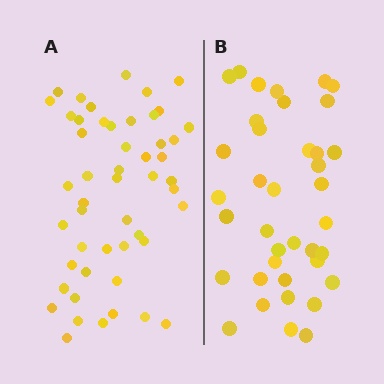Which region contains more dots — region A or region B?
Region A (the left region) has more dots.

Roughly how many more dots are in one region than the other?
Region A has roughly 12 or so more dots than region B.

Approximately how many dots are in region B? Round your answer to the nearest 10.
About 40 dots. (The exact count is 38, which rounds to 40.)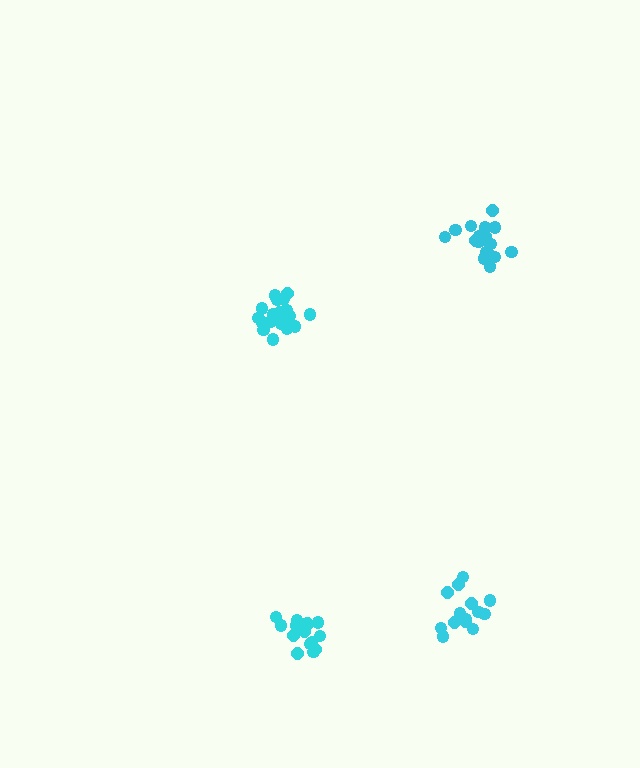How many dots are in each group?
Group 1: 16 dots, Group 2: 14 dots, Group 3: 20 dots, Group 4: 18 dots (68 total).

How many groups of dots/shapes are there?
There are 4 groups.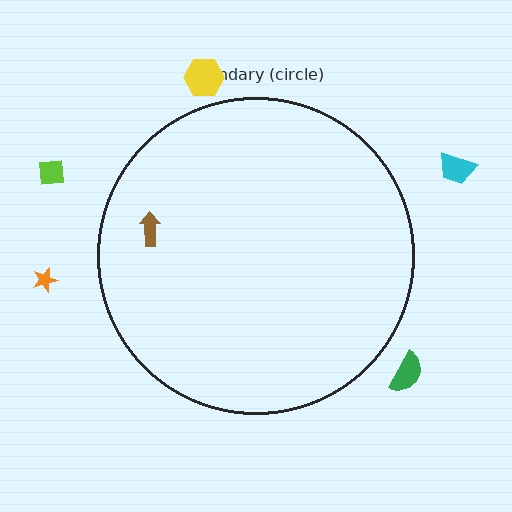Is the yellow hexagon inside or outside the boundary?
Outside.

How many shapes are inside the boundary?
1 inside, 5 outside.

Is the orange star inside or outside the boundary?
Outside.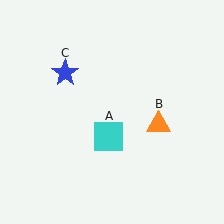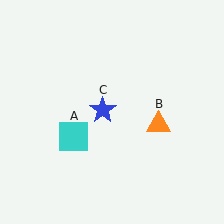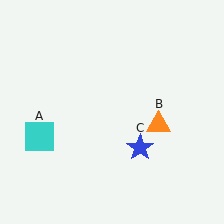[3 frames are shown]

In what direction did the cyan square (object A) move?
The cyan square (object A) moved left.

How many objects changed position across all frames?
2 objects changed position: cyan square (object A), blue star (object C).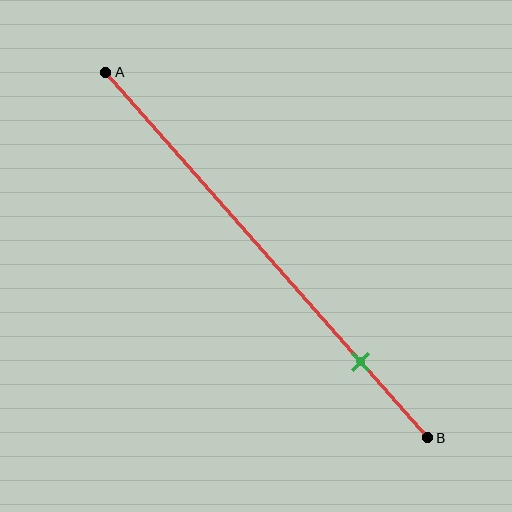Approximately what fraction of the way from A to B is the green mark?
The green mark is approximately 80% of the way from A to B.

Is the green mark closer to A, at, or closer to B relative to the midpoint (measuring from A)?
The green mark is closer to point B than the midpoint of segment AB.